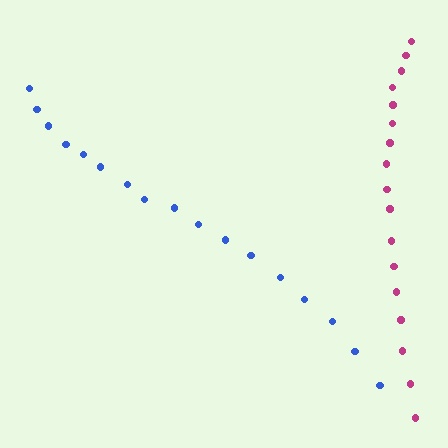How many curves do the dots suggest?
There are 2 distinct paths.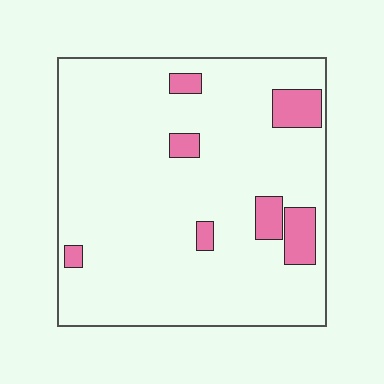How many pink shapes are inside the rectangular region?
7.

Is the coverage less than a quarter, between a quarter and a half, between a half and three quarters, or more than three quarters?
Less than a quarter.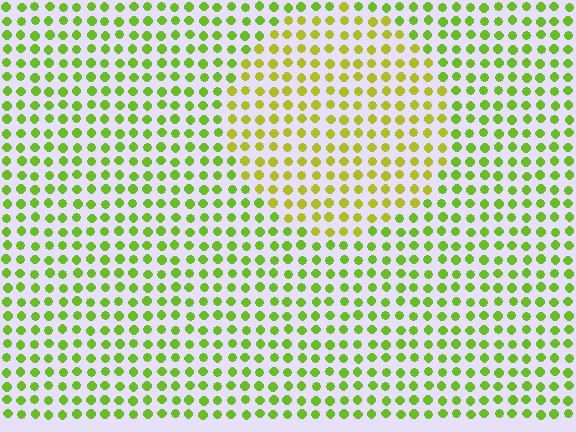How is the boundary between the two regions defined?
The boundary is defined purely by a slight shift in hue (about 29 degrees). Spacing, size, and orientation are identical on both sides.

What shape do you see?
I see a circle.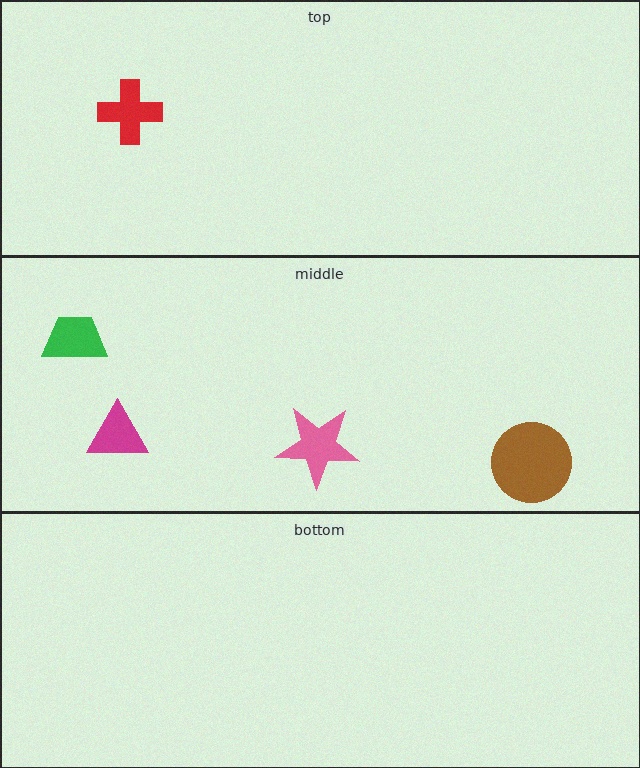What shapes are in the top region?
The red cross.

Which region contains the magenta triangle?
The middle region.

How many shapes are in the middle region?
4.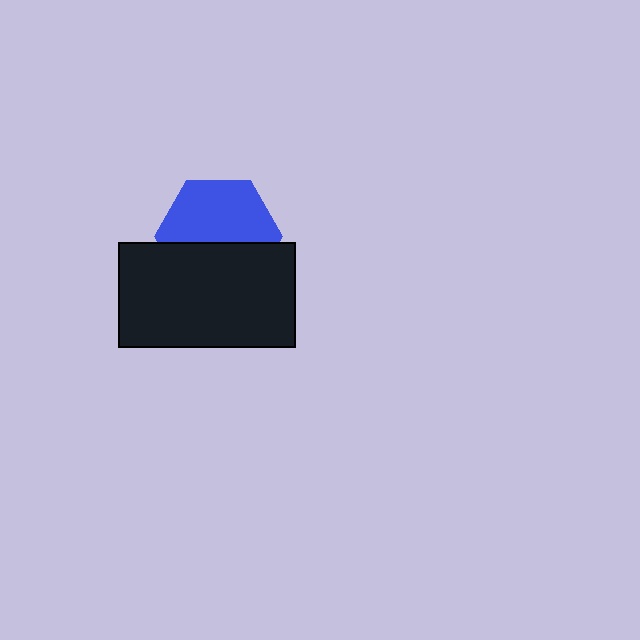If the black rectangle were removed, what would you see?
You would see the complete blue hexagon.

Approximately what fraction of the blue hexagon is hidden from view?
Roughly 43% of the blue hexagon is hidden behind the black rectangle.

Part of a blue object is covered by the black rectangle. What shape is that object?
It is a hexagon.